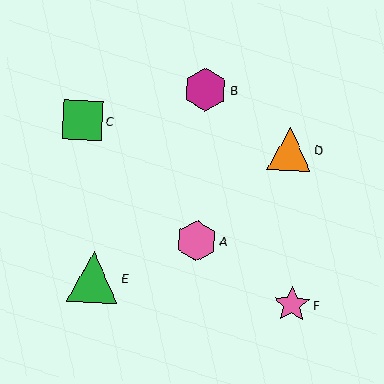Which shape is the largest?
The green triangle (labeled E) is the largest.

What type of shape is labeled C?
Shape C is a green square.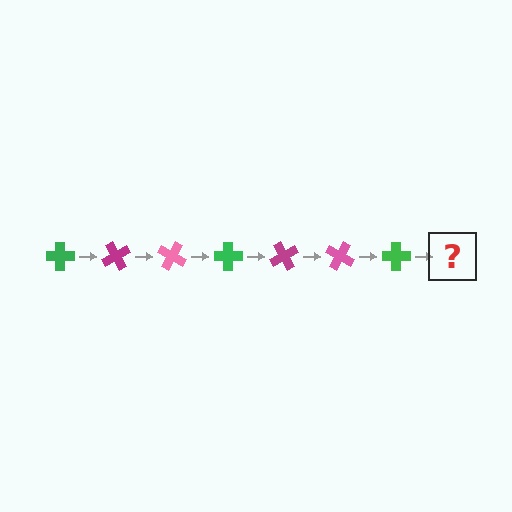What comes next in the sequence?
The next element should be a magenta cross, rotated 420 degrees from the start.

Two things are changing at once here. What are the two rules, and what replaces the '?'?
The two rules are that it rotates 60 degrees each step and the color cycles through green, magenta, and pink. The '?' should be a magenta cross, rotated 420 degrees from the start.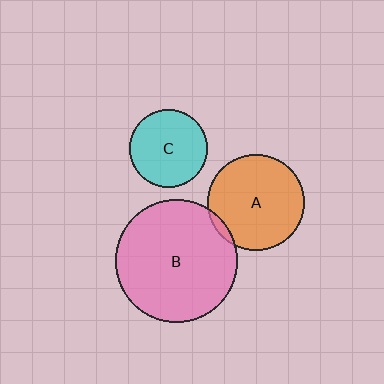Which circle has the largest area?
Circle B (pink).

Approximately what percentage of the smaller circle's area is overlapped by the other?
Approximately 5%.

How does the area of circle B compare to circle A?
Approximately 1.6 times.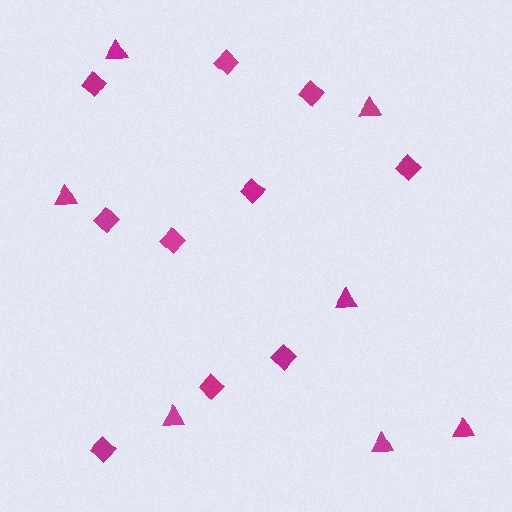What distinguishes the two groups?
There are 2 groups: one group of triangles (7) and one group of diamonds (10).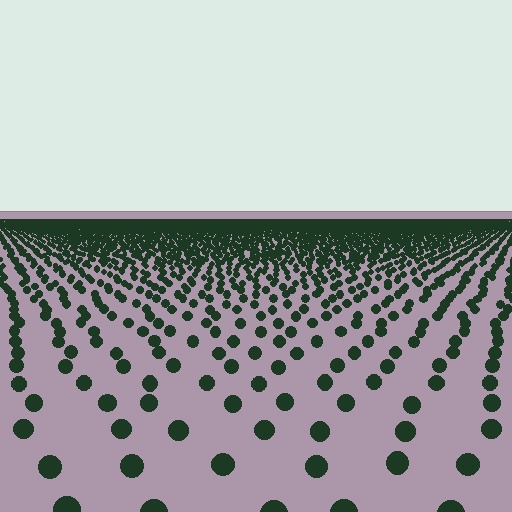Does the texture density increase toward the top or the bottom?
Density increases toward the top.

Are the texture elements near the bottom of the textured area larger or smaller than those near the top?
Larger. Near the bottom, elements are closer to the viewer and appear at a bigger on-screen size.